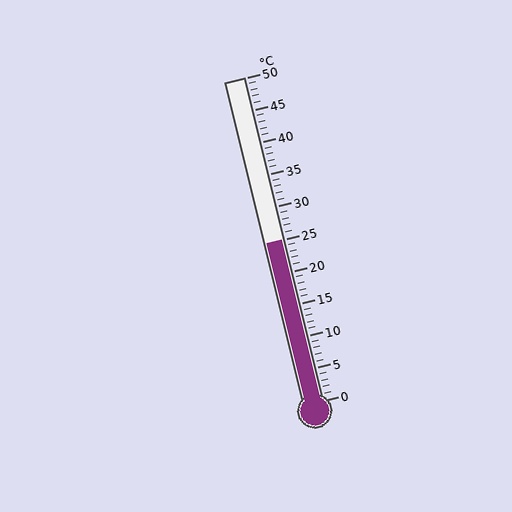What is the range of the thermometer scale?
The thermometer scale ranges from 0°C to 50°C.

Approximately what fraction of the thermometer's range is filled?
The thermometer is filled to approximately 50% of its range.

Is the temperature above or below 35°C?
The temperature is below 35°C.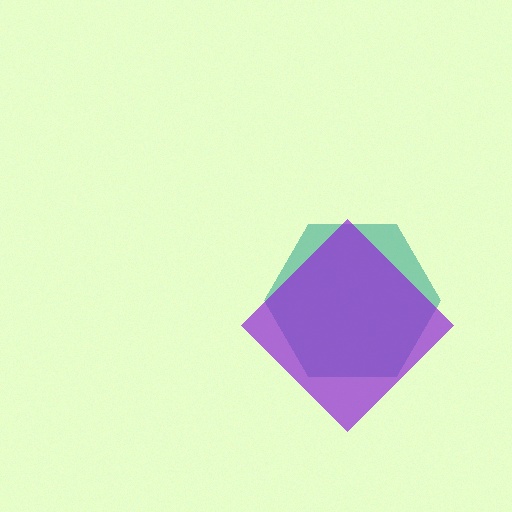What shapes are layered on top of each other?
The layered shapes are: a teal hexagon, a purple diamond.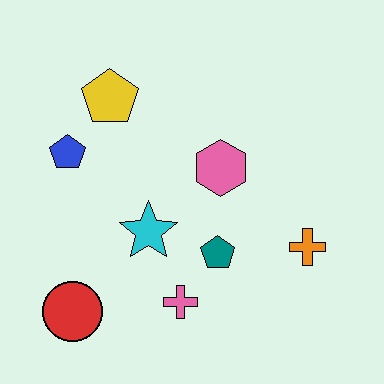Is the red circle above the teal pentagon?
No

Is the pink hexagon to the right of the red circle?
Yes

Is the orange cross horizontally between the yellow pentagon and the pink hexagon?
No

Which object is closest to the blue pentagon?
The yellow pentagon is closest to the blue pentagon.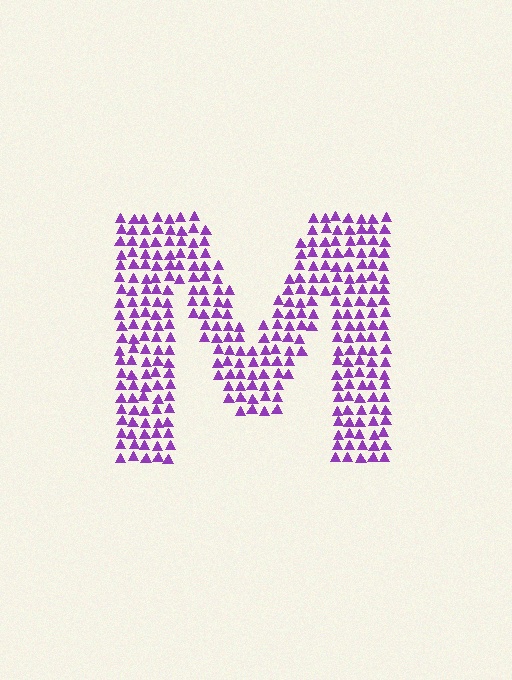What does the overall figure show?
The overall figure shows the letter M.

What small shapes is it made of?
It is made of small triangles.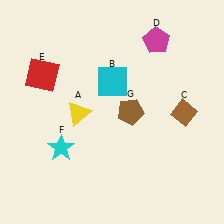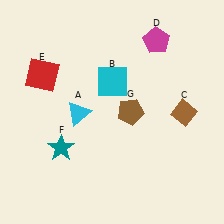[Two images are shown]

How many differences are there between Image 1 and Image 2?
There are 2 differences between the two images.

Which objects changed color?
A changed from yellow to cyan. F changed from cyan to teal.